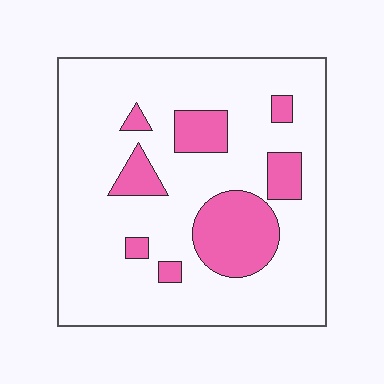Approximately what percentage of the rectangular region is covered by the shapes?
Approximately 20%.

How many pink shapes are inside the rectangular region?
8.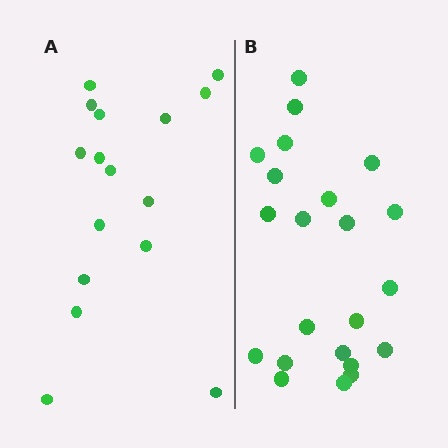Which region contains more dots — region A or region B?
Region B (the right region) has more dots.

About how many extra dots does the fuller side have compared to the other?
Region B has about 6 more dots than region A.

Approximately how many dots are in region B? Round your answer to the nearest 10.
About 20 dots. (The exact count is 22, which rounds to 20.)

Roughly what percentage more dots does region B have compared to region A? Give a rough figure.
About 40% more.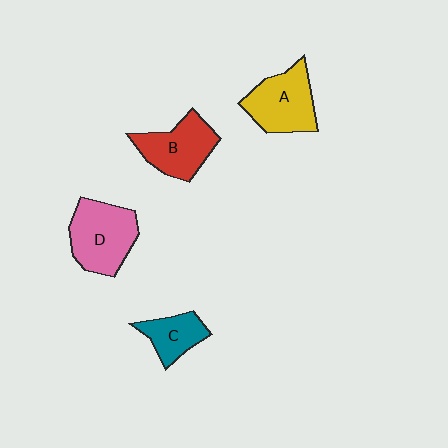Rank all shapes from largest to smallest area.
From largest to smallest: D (pink), A (yellow), B (red), C (teal).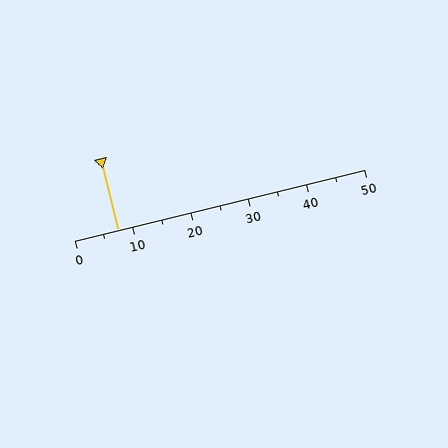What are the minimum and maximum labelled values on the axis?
The axis runs from 0 to 50.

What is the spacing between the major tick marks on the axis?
The major ticks are spaced 10 apart.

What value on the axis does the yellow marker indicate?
The marker indicates approximately 7.5.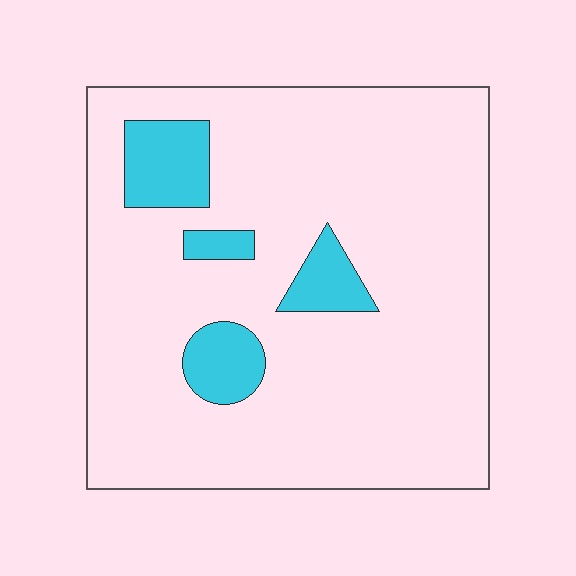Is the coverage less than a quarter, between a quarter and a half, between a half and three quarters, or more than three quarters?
Less than a quarter.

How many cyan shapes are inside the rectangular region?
4.